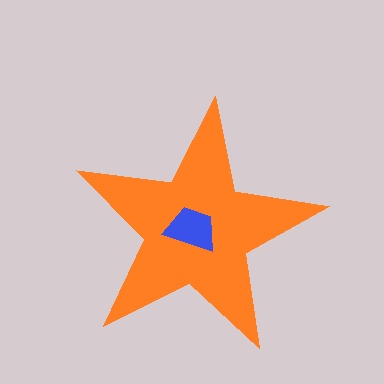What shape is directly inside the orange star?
The blue trapezoid.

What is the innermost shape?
The blue trapezoid.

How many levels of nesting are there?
2.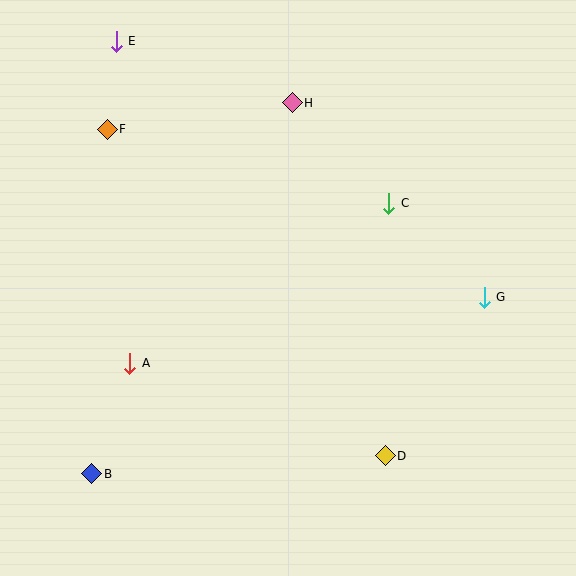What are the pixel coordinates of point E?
Point E is at (116, 41).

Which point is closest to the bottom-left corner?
Point B is closest to the bottom-left corner.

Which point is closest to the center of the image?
Point C at (389, 203) is closest to the center.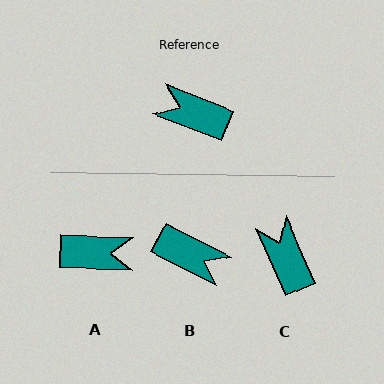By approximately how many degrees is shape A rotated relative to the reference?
Approximately 161 degrees clockwise.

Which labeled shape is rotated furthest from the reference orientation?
B, about 174 degrees away.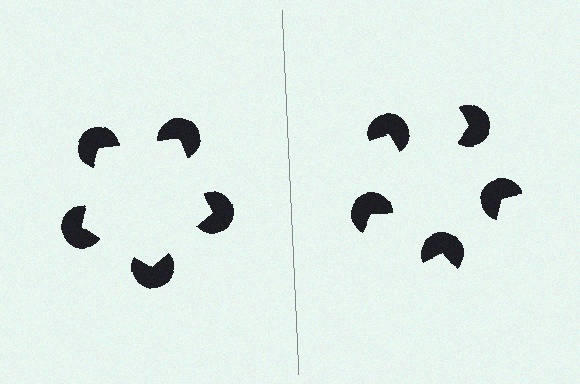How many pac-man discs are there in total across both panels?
10 — 5 on each side.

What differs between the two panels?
The pac-man discs are positioned identically on both sides; only the wedge orientations differ. On the left they align to a pentagon; on the right they are misaligned.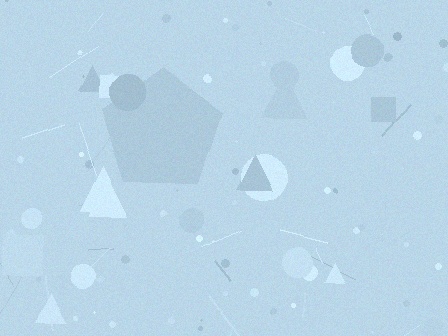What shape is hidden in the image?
A pentagon is hidden in the image.